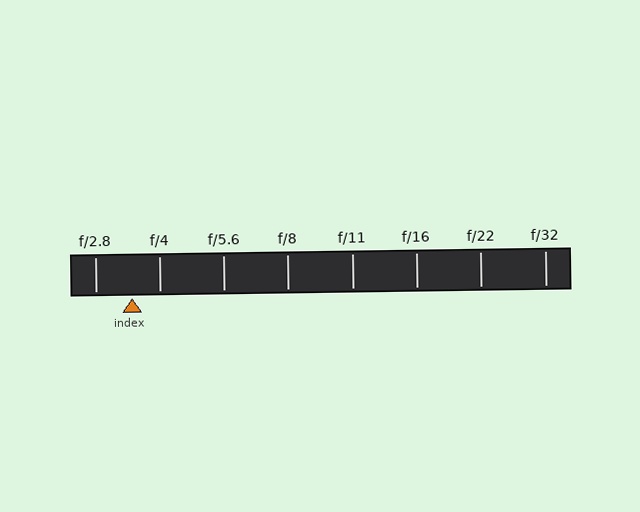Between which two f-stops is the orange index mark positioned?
The index mark is between f/2.8 and f/4.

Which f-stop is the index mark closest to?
The index mark is closest to f/4.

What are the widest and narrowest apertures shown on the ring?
The widest aperture shown is f/2.8 and the narrowest is f/32.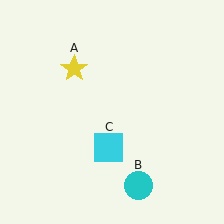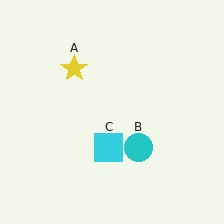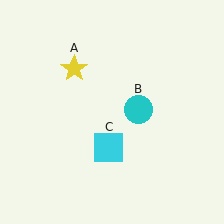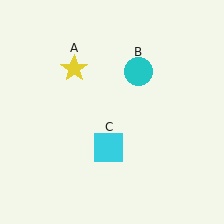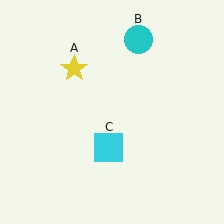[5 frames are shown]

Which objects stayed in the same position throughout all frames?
Yellow star (object A) and cyan square (object C) remained stationary.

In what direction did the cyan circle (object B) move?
The cyan circle (object B) moved up.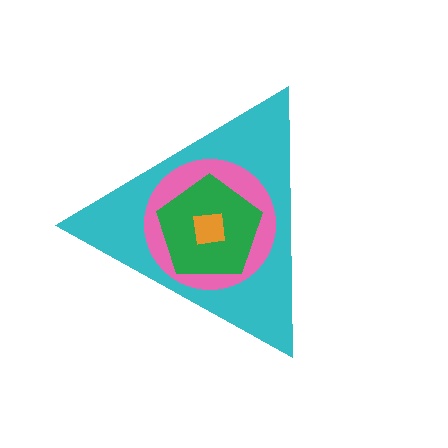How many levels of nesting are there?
4.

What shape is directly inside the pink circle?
The green pentagon.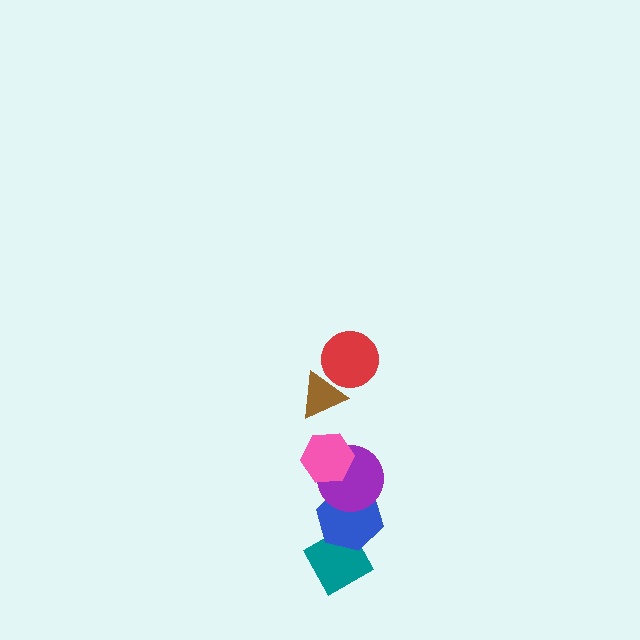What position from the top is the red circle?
The red circle is 1st from the top.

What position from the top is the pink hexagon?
The pink hexagon is 3rd from the top.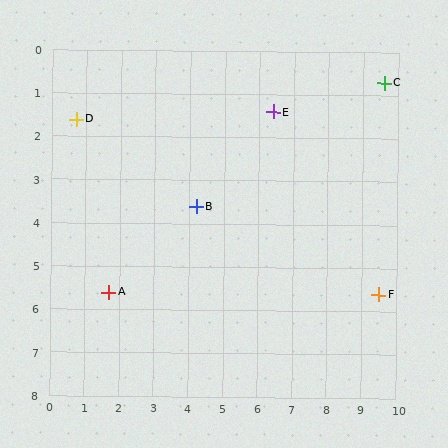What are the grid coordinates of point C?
Point C is at approximately (9.6, 0.7).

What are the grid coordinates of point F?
Point F is at approximately (9.5, 5.6).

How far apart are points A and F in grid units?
Points A and F are about 7.8 grid units apart.